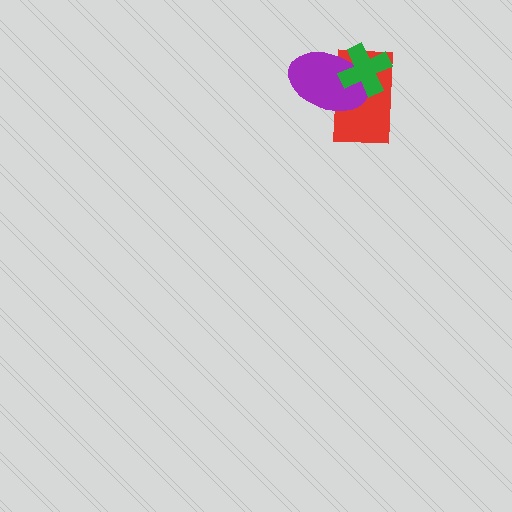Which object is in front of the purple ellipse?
The green cross is in front of the purple ellipse.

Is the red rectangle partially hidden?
Yes, it is partially covered by another shape.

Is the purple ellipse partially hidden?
Yes, it is partially covered by another shape.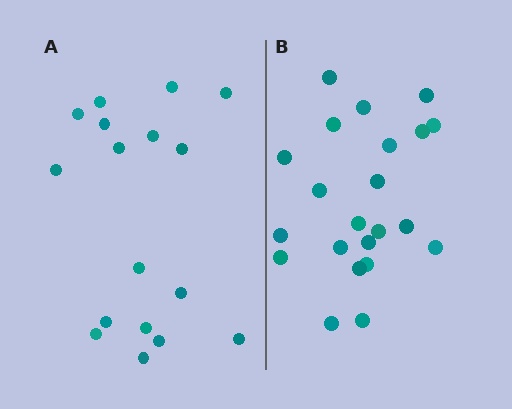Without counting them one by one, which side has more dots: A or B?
Region B (the right region) has more dots.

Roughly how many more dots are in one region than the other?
Region B has about 5 more dots than region A.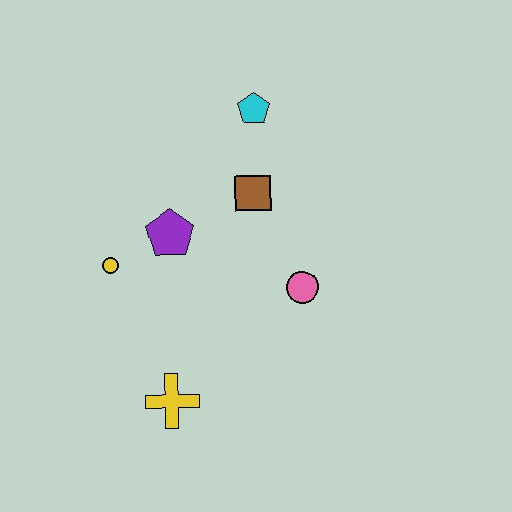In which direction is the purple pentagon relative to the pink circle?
The purple pentagon is to the left of the pink circle.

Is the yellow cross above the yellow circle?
No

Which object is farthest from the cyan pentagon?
The yellow cross is farthest from the cyan pentagon.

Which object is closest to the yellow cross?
The yellow circle is closest to the yellow cross.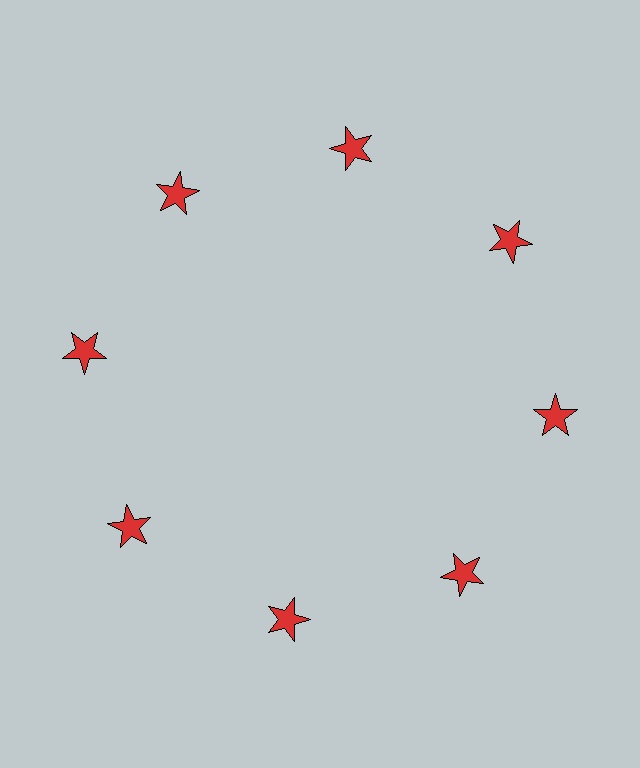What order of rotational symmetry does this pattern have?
This pattern has 8-fold rotational symmetry.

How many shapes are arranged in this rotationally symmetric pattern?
There are 8 shapes, arranged in 8 groups of 1.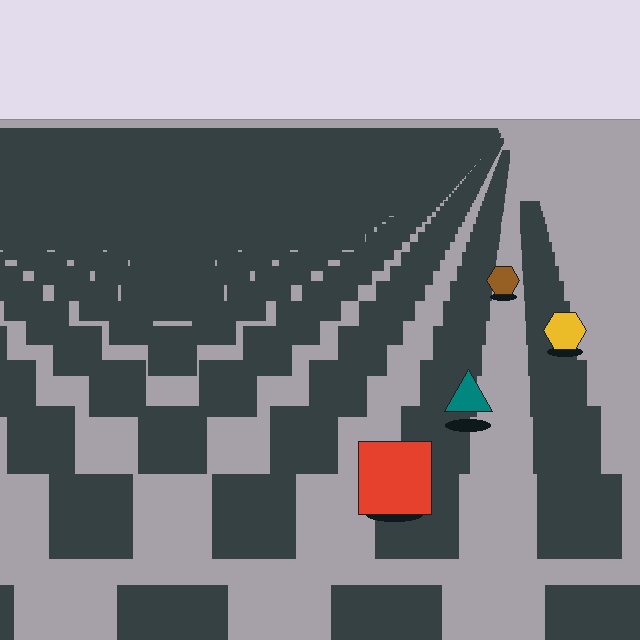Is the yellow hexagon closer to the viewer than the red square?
No. The red square is closer — you can tell from the texture gradient: the ground texture is coarser near it.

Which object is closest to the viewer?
The red square is closest. The texture marks near it are larger and more spread out.